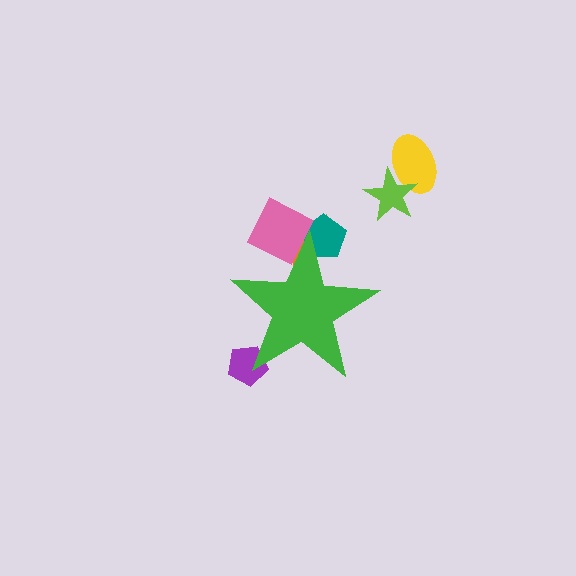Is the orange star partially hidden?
Yes, the orange star is partially hidden behind the green star.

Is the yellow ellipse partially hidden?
No, the yellow ellipse is fully visible.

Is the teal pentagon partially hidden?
Yes, the teal pentagon is partially hidden behind the green star.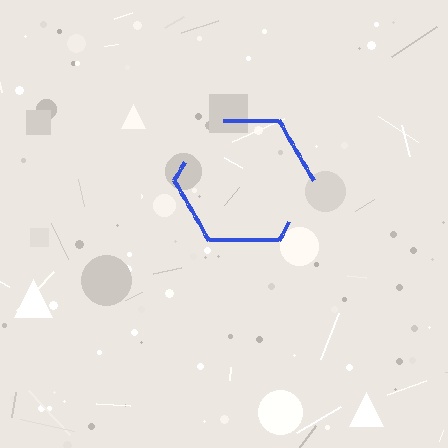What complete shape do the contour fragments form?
The contour fragments form a hexagon.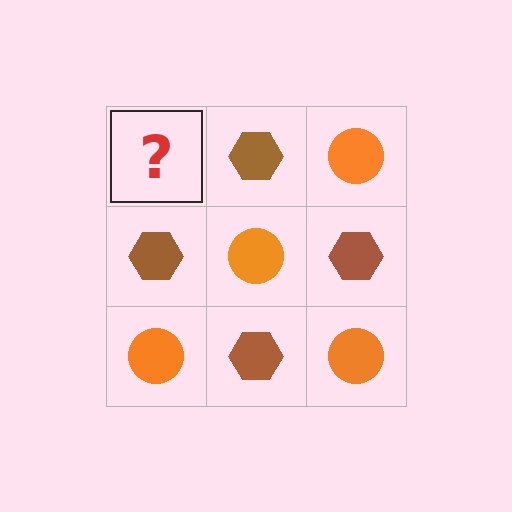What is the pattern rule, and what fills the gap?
The rule is that it alternates orange circle and brown hexagon in a checkerboard pattern. The gap should be filled with an orange circle.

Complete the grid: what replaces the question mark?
The question mark should be replaced with an orange circle.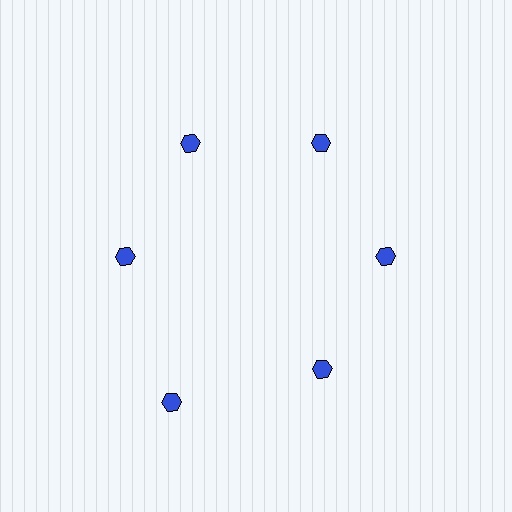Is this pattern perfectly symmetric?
No. The 6 blue hexagons are arranged in a ring, but one element near the 7 o'clock position is pushed outward from the center, breaking the 6-fold rotational symmetry.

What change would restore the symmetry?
The symmetry would be restored by moving it inward, back onto the ring so that all 6 hexagons sit at equal angles and equal distance from the center.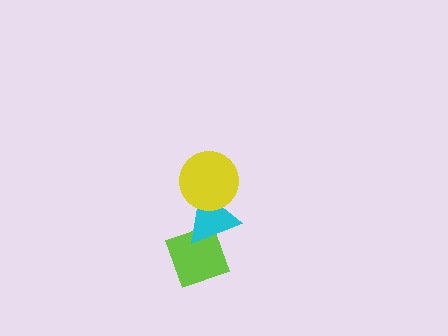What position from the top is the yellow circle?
The yellow circle is 1st from the top.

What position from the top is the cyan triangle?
The cyan triangle is 2nd from the top.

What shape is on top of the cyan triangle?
The yellow circle is on top of the cyan triangle.